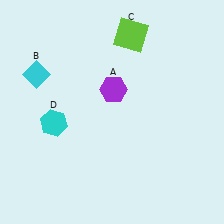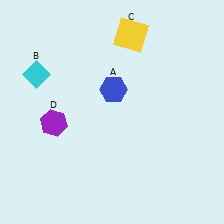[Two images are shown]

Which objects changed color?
A changed from purple to blue. C changed from lime to yellow. D changed from cyan to purple.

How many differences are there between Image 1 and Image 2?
There are 3 differences between the two images.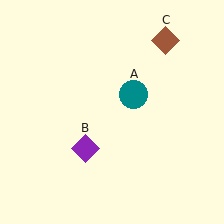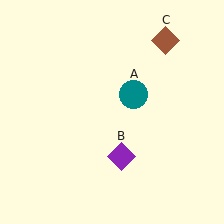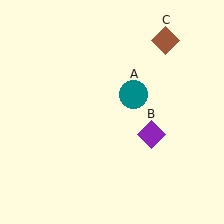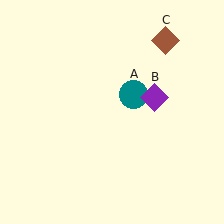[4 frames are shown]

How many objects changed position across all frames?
1 object changed position: purple diamond (object B).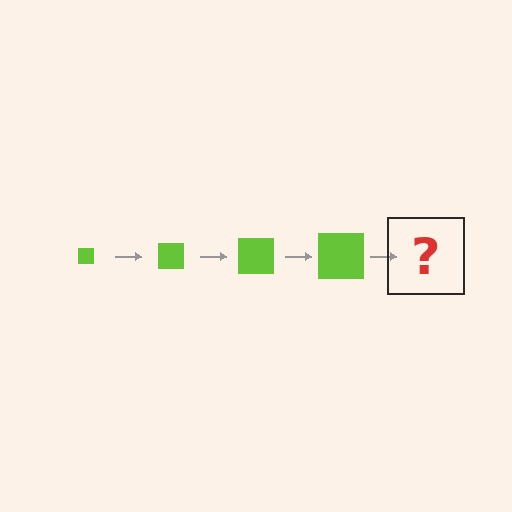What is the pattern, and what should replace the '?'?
The pattern is that the square gets progressively larger each step. The '?' should be a lime square, larger than the previous one.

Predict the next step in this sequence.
The next step is a lime square, larger than the previous one.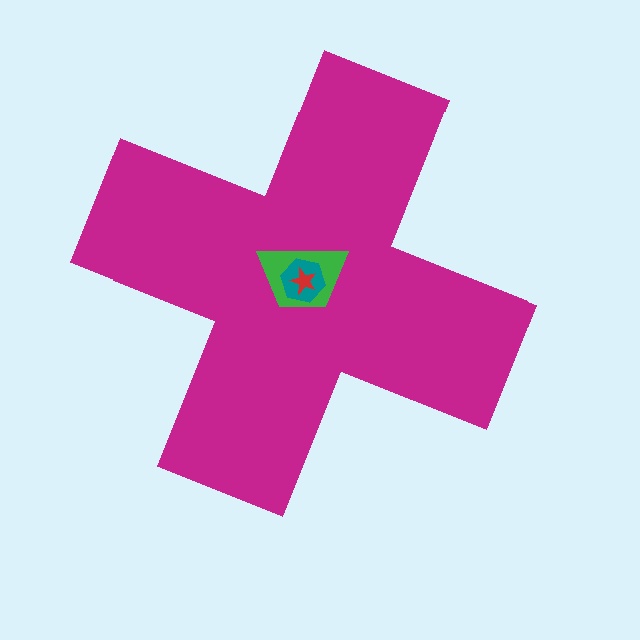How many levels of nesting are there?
4.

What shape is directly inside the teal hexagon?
The red star.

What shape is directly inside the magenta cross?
The green trapezoid.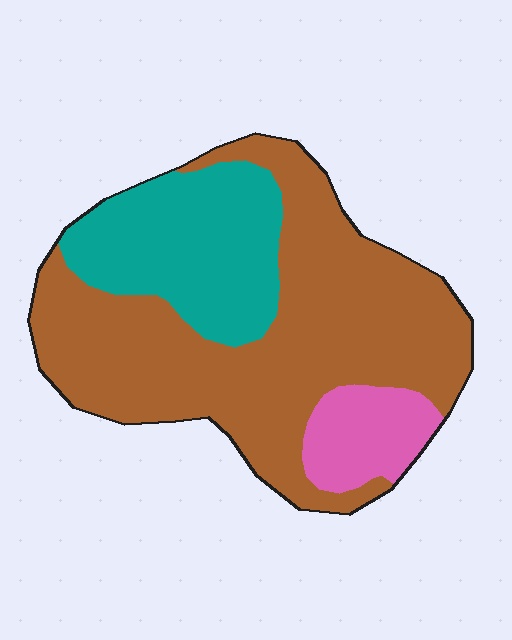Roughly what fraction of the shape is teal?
Teal covers roughly 25% of the shape.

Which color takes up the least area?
Pink, at roughly 10%.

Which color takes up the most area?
Brown, at roughly 65%.